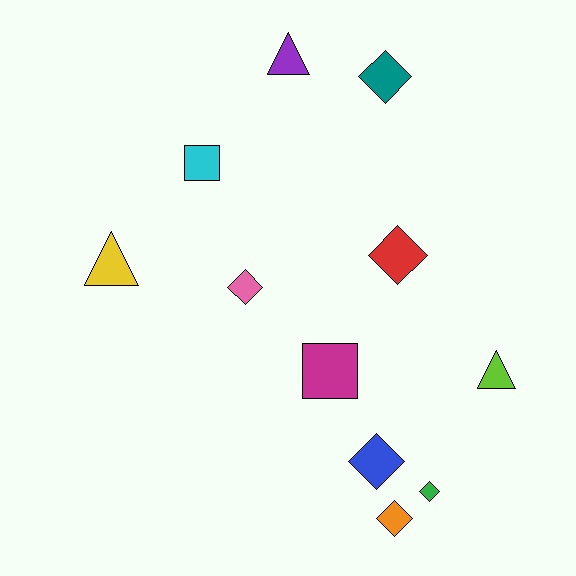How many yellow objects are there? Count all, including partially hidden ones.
There is 1 yellow object.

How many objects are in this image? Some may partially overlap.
There are 11 objects.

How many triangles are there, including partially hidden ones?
There are 3 triangles.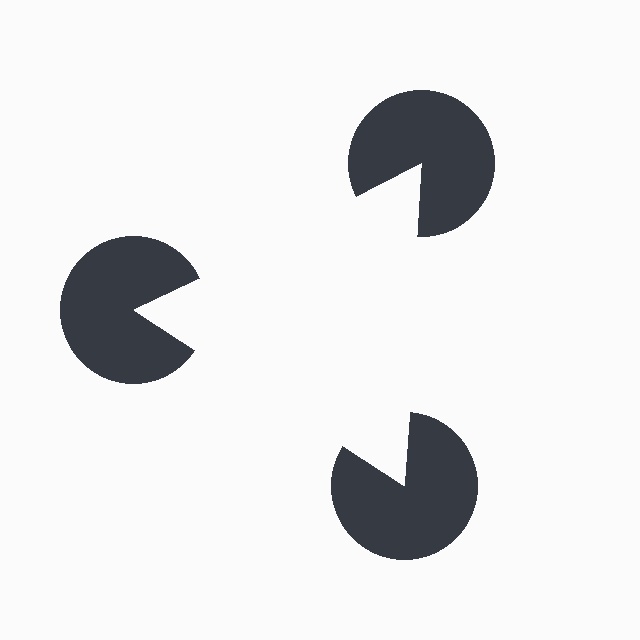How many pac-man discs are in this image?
There are 3 — one at each vertex of the illusory triangle.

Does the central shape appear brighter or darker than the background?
It typically appears slightly brighter than the background, even though no actual brightness change is drawn.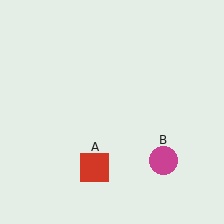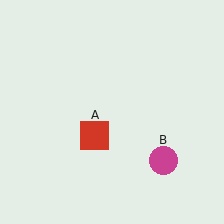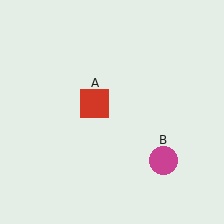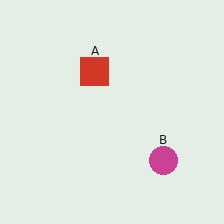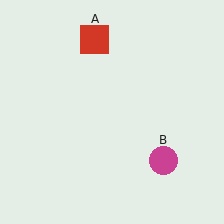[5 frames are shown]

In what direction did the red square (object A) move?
The red square (object A) moved up.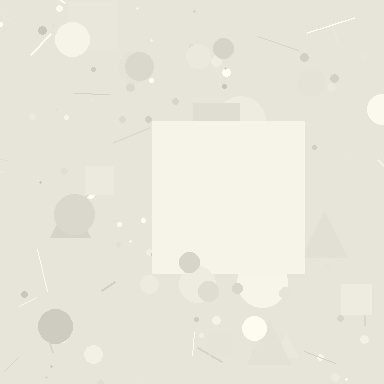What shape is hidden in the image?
A square is hidden in the image.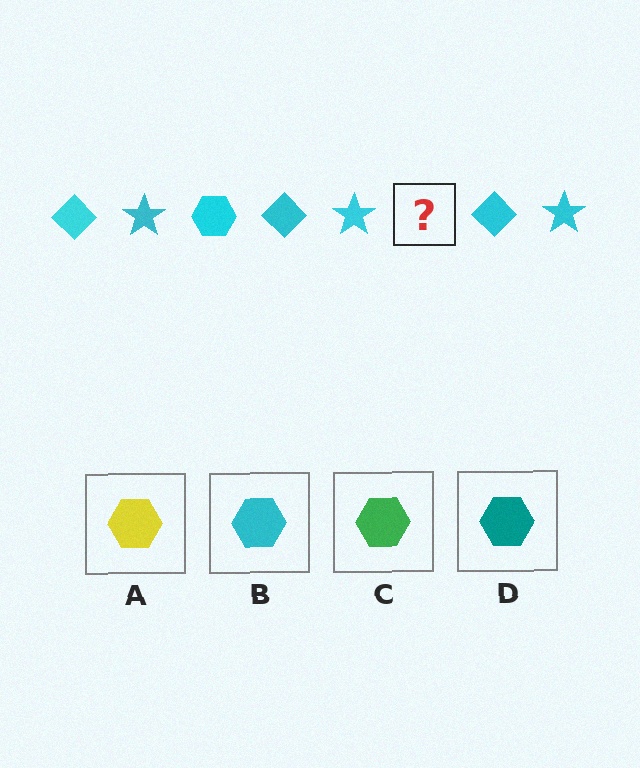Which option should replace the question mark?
Option B.